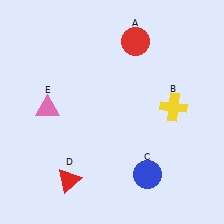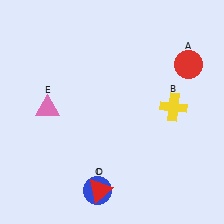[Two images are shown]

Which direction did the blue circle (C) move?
The blue circle (C) moved left.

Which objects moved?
The objects that moved are: the red circle (A), the blue circle (C), the red triangle (D).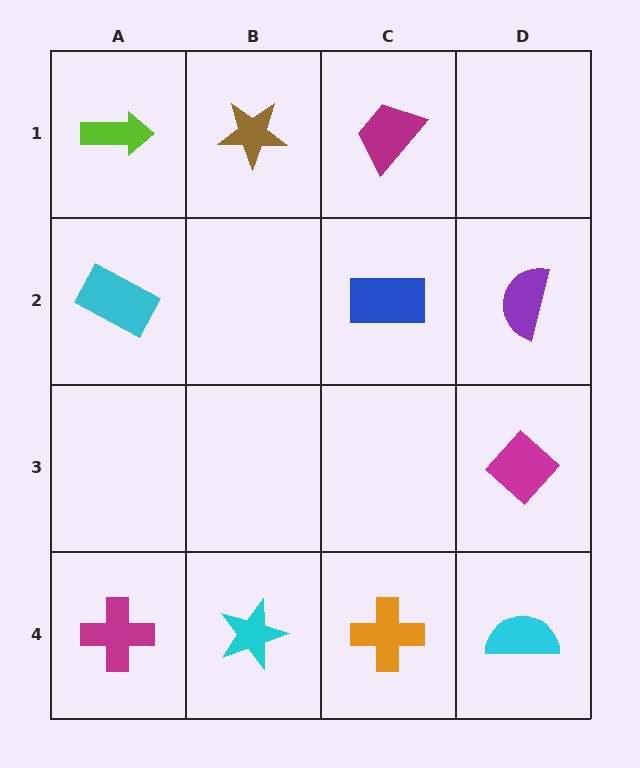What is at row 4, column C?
An orange cross.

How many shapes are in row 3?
1 shape.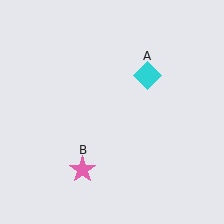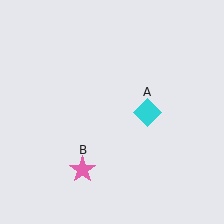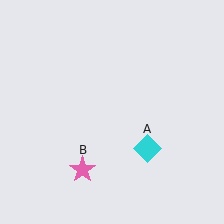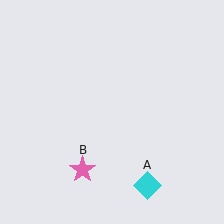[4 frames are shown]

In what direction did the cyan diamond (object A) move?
The cyan diamond (object A) moved down.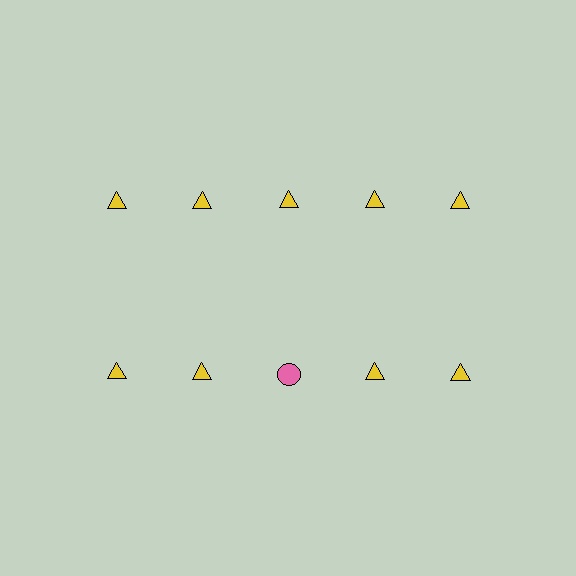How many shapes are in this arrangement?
There are 10 shapes arranged in a grid pattern.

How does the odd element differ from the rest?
It differs in both color (pink instead of yellow) and shape (circle instead of triangle).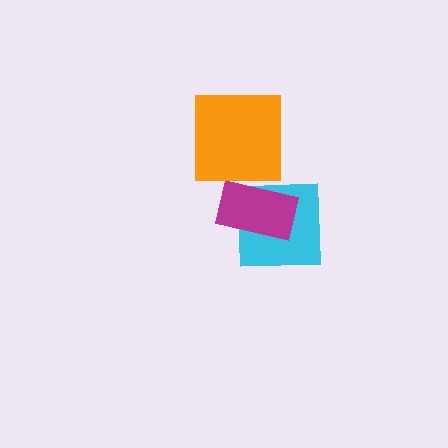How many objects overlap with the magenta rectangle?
1 object overlaps with the magenta rectangle.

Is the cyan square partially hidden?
Yes, it is partially covered by another shape.